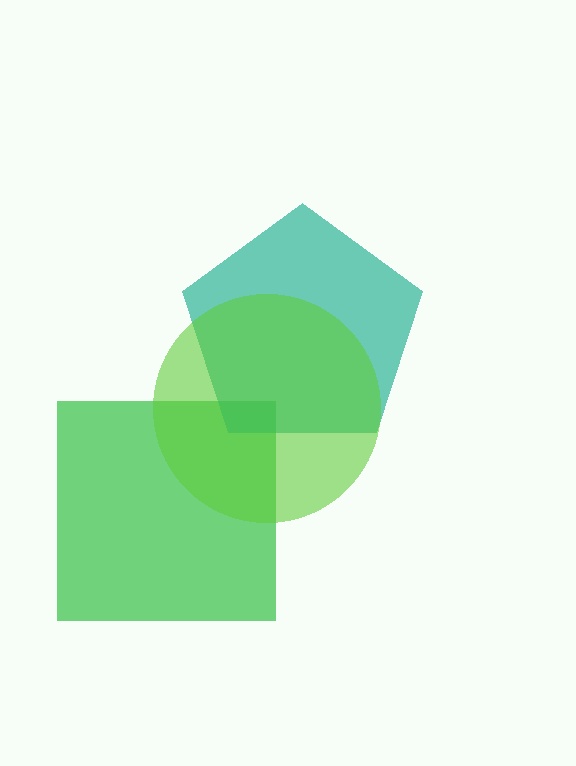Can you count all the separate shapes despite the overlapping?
Yes, there are 3 separate shapes.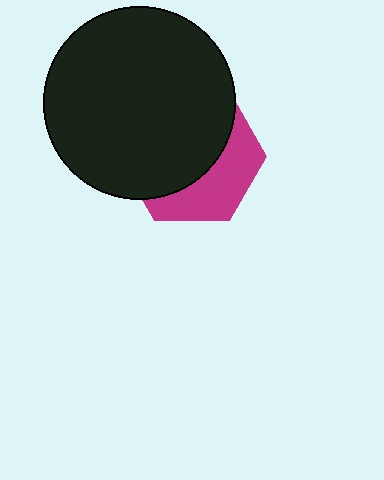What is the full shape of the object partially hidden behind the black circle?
The partially hidden object is a magenta hexagon.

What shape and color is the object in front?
The object in front is a black circle.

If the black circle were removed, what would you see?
You would see the complete magenta hexagon.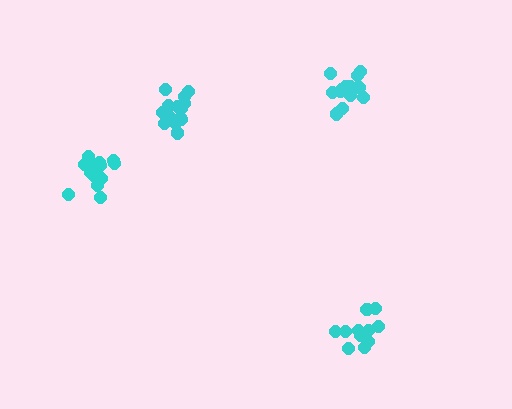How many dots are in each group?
Group 1: 14 dots, Group 2: 14 dots, Group 3: 14 dots, Group 4: 11 dots (53 total).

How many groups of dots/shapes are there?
There are 4 groups.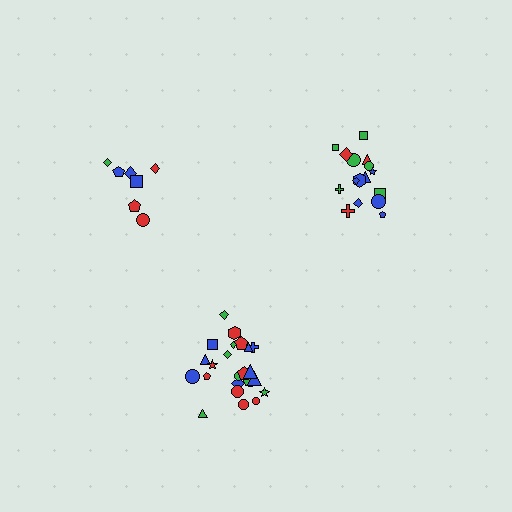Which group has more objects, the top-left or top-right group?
The top-right group.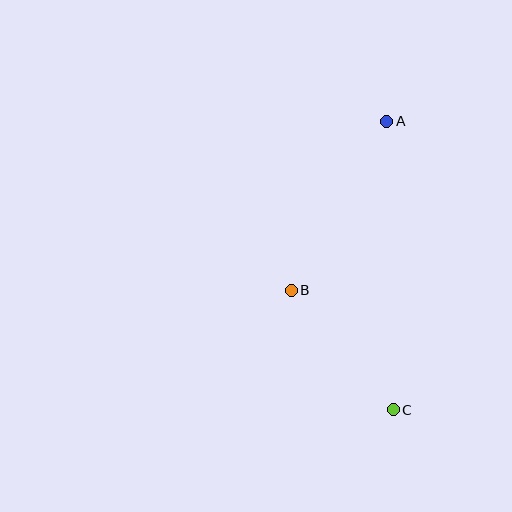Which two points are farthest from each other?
Points A and C are farthest from each other.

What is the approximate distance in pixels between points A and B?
The distance between A and B is approximately 194 pixels.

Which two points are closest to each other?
Points B and C are closest to each other.